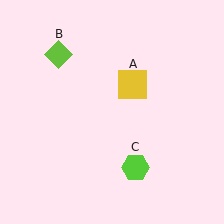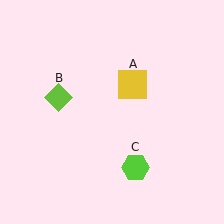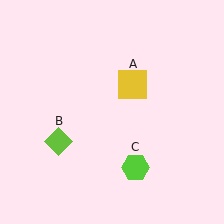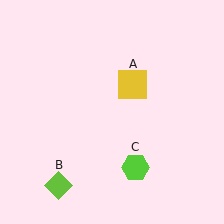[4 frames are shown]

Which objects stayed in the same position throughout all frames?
Yellow square (object A) and lime hexagon (object C) remained stationary.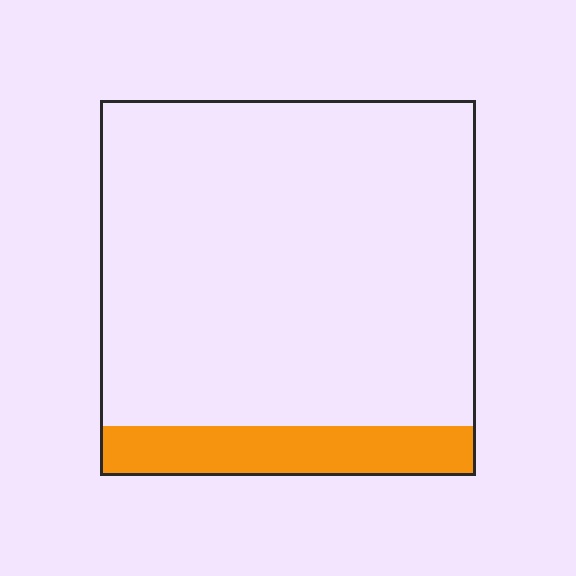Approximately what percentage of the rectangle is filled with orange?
Approximately 15%.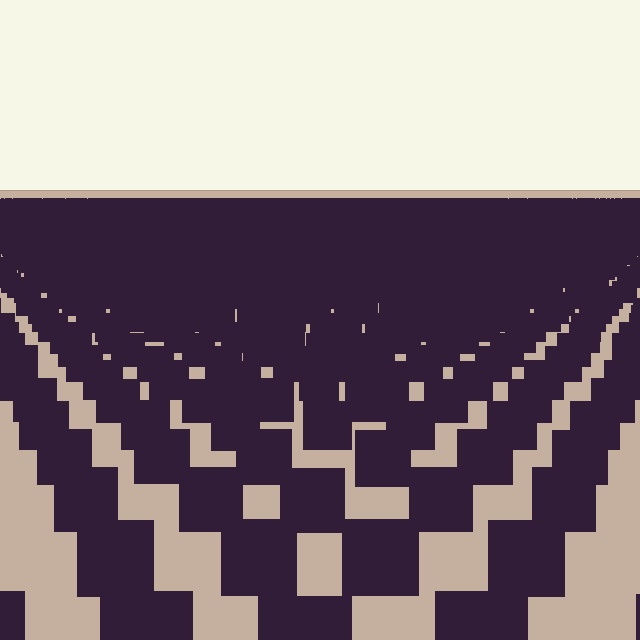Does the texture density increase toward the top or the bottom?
Density increases toward the top.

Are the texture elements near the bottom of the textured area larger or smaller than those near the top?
Larger. Near the bottom, elements are closer to the viewer and appear at a bigger on-screen size.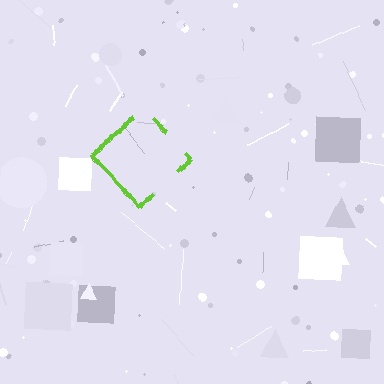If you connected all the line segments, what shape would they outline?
They would outline a diamond.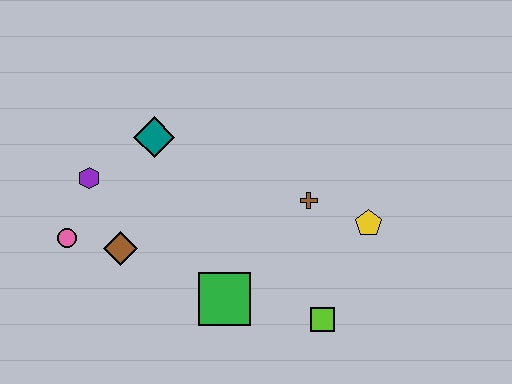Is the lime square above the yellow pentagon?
No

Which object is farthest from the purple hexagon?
The yellow pentagon is farthest from the purple hexagon.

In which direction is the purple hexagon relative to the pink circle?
The purple hexagon is above the pink circle.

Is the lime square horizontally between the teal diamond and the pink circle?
No